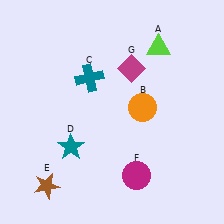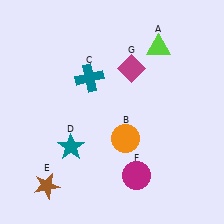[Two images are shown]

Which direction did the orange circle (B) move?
The orange circle (B) moved down.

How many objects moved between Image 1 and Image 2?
1 object moved between the two images.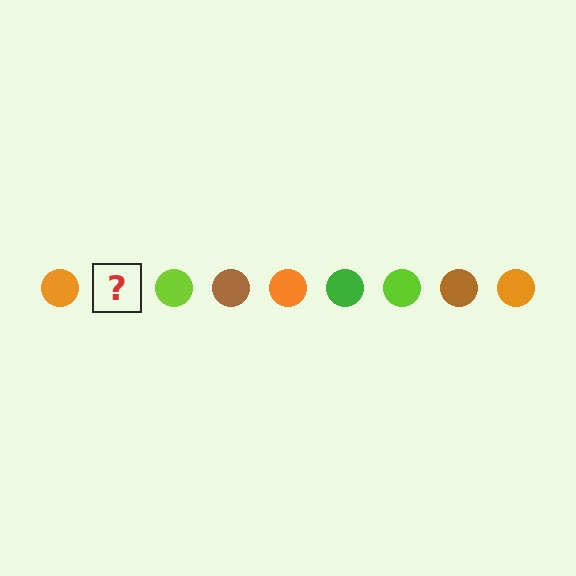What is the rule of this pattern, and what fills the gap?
The rule is that the pattern cycles through orange, green, lime, brown circles. The gap should be filled with a green circle.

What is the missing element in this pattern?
The missing element is a green circle.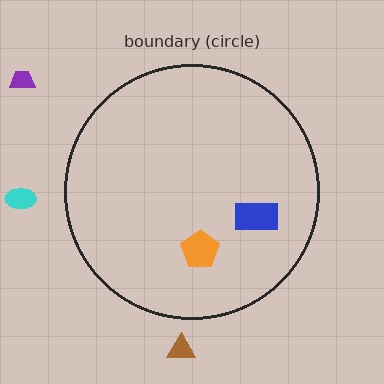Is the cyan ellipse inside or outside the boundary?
Outside.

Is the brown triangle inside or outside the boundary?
Outside.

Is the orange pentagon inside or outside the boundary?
Inside.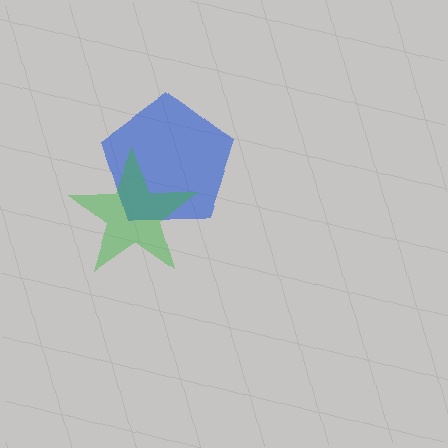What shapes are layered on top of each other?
The layered shapes are: a blue pentagon, a green star.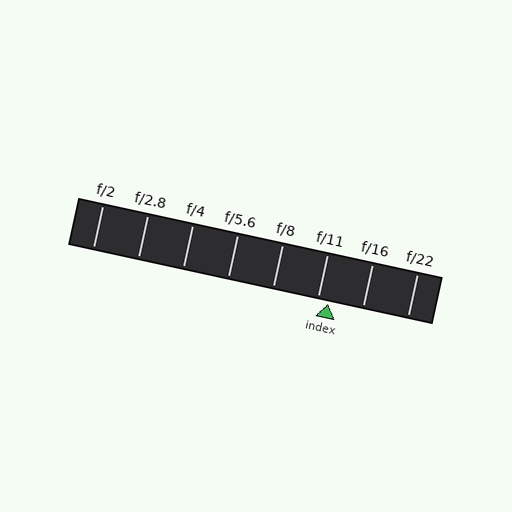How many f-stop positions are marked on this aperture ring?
There are 8 f-stop positions marked.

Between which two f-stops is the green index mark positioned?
The index mark is between f/11 and f/16.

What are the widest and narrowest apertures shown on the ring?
The widest aperture shown is f/2 and the narrowest is f/22.